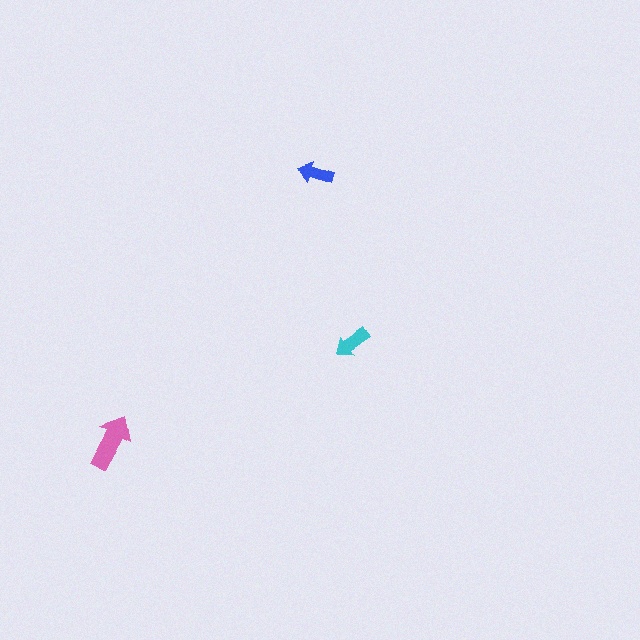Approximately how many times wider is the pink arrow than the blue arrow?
About 1.5 times wider.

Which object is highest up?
The blue arrow is topmost.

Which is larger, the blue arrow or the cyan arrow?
The cyan one.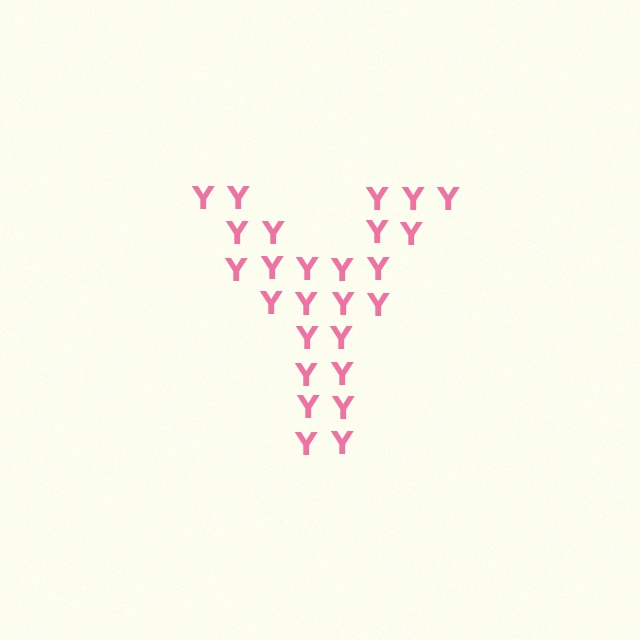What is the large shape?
The large shape is the letter Y.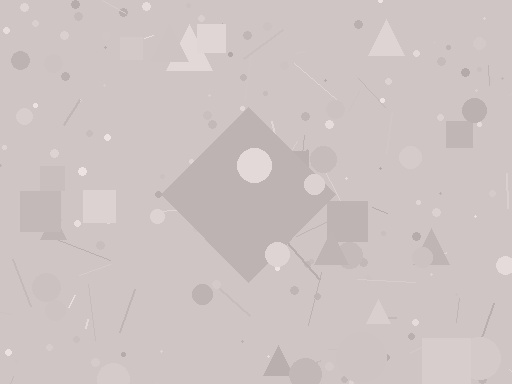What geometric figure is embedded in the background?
A diamond is embedded in the background.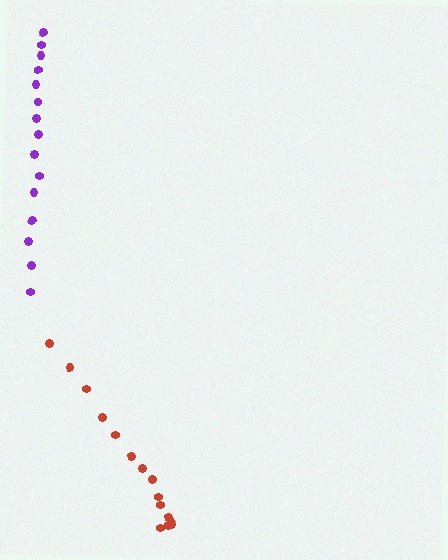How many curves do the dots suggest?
There are 2 distinct paths.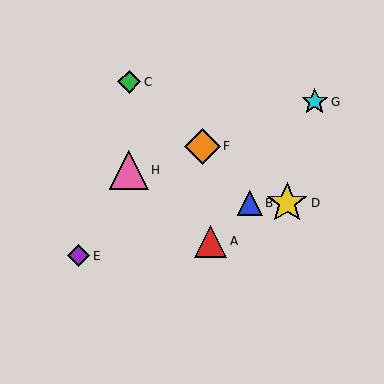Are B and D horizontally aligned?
Yes, both are at y≈203.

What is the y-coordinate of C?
Object C is at y≈82.